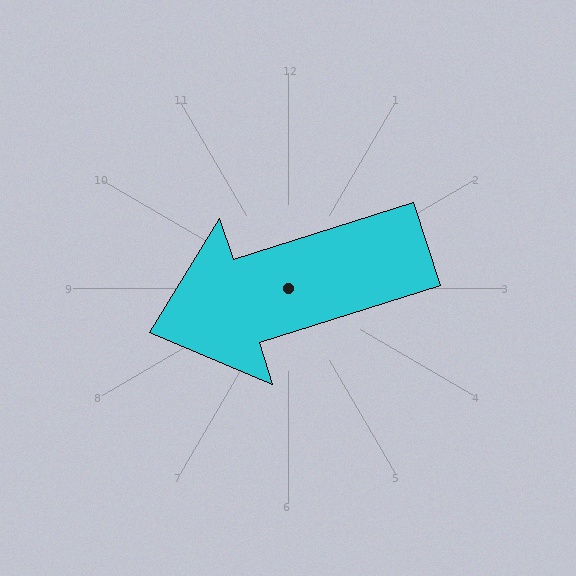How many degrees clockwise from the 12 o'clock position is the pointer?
Approximately 252 degrees.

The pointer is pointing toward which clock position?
Roughly 8 o'clock.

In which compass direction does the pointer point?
West.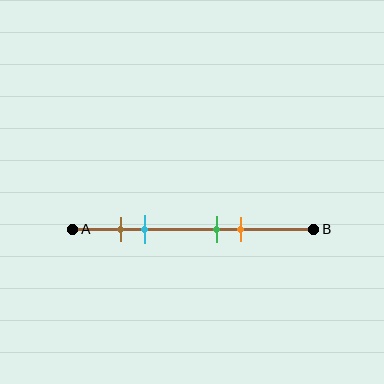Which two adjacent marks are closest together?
The brown and cyan marks are the closest adjacent pair.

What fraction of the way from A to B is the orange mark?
The orange mark is approximately 70% (0.7) of the way from A to B.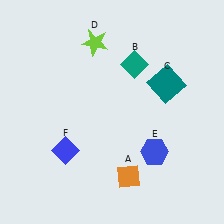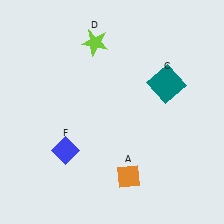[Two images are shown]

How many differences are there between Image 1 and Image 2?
There are 2 differences between the two images.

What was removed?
The teal diamond (B), the blue hexagon (E) were removed in Image 2.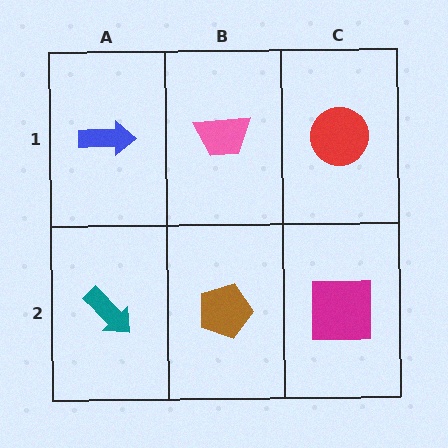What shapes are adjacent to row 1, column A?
A teal arrow (row 2, column A), a pink trapezoid (row 1, column B).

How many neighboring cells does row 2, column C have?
2.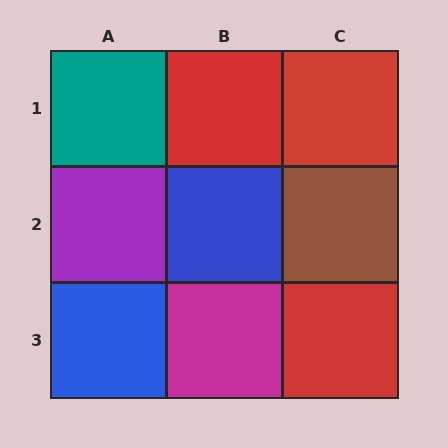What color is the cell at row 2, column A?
Purple.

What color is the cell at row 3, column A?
Blue.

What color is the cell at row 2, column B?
Blue.